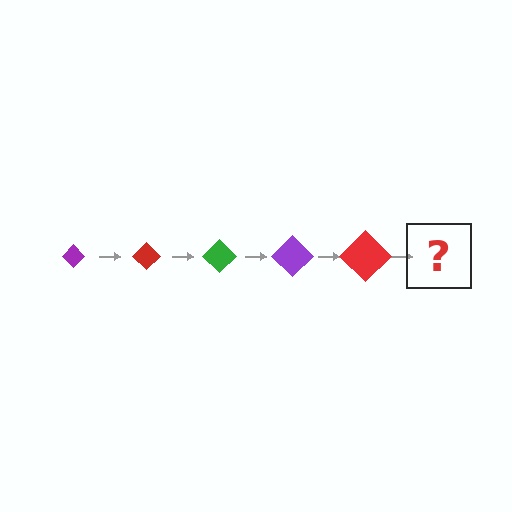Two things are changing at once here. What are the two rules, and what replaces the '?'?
The two rules are that the diamond grows larger each step and the color cycles through purple, red, and green. The '?' should be a green diamond, larger than the previous one.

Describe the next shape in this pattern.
It should be a green diamond, larger than the previous one.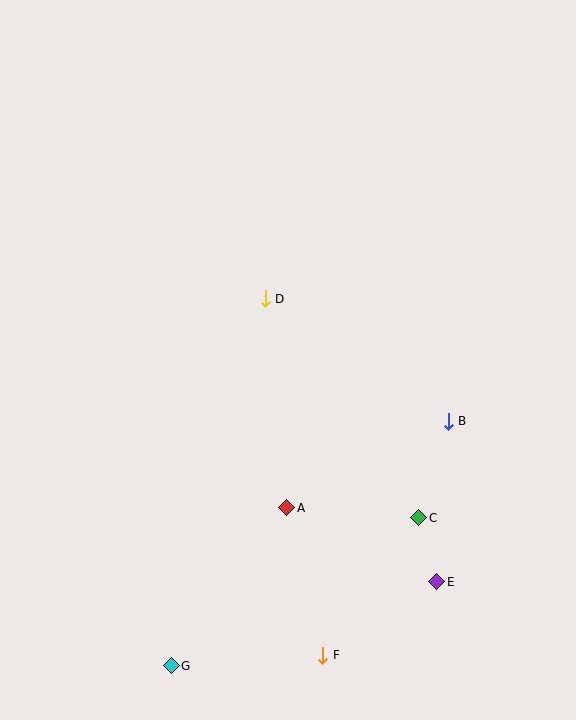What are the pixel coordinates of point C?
Point C is at (419, 518).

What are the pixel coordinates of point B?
Point B is at (448, 421).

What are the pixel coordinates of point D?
Point D is at (265, 299).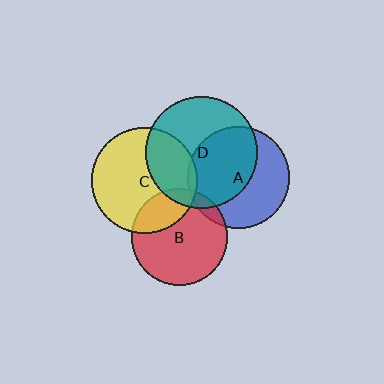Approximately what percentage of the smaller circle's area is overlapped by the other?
Approximately 10%.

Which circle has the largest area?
Circle D (teal).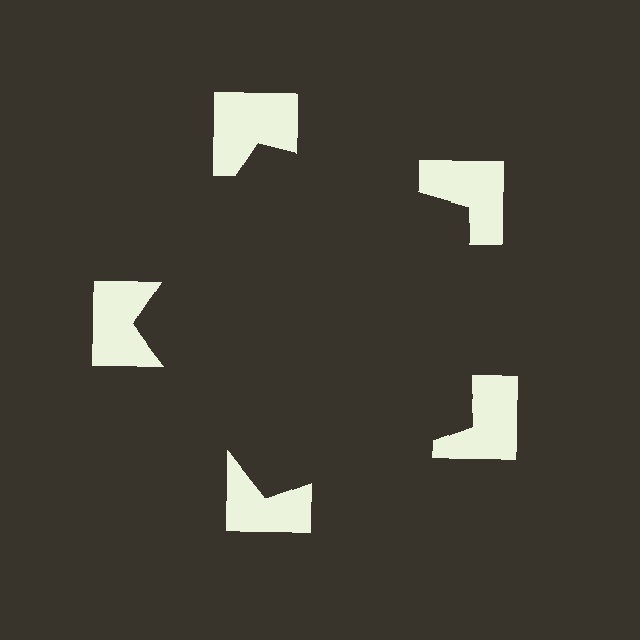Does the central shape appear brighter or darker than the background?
It typically appears slightly darker than the background, even though no actual brightness change is drawn.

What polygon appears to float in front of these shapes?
An illusory pentagon — its edges are inferred from the aligned wedge cuts in the notched squares, not physically drawn.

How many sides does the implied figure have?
5 sides.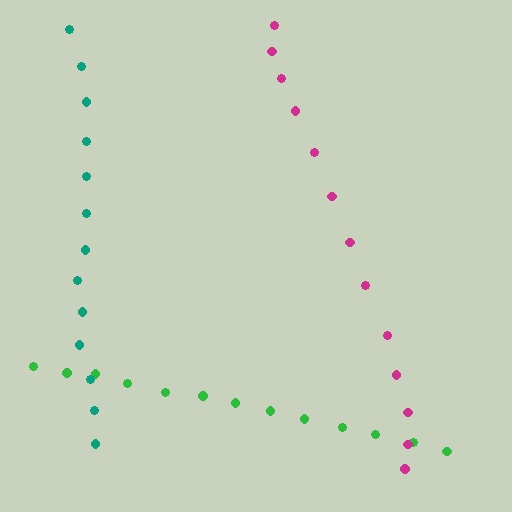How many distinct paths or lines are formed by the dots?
There are 3 distinct paths.